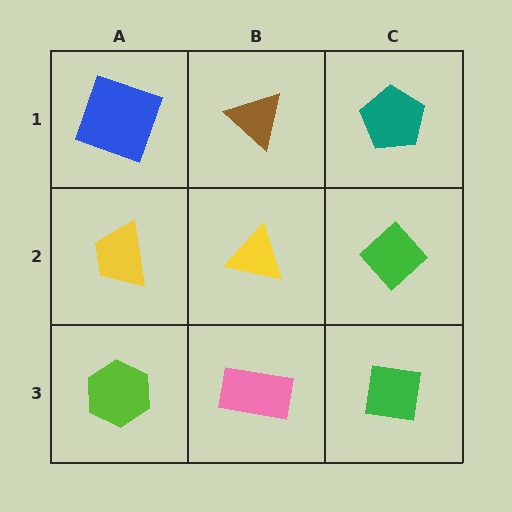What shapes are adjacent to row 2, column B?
A brown triangle (row 1, column B), a pink rectangle (row 3, column B), a yellow trapezoid (row 2, column A), a green diamond (row 2, column C).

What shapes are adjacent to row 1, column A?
A yellow trapezoid (row 2, column A), a brown triangle (row 1, column B).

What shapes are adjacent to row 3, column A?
A yellow trapezoid (row 2, column A), a pink rectangle (row 3, column B).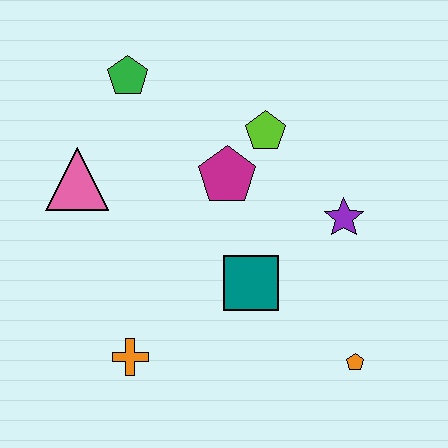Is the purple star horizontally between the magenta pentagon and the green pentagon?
No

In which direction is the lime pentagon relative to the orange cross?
The lime pentagon is above the orange cross.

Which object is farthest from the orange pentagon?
The green pentagon is farthest from the orange pentagon.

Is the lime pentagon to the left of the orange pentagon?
Yes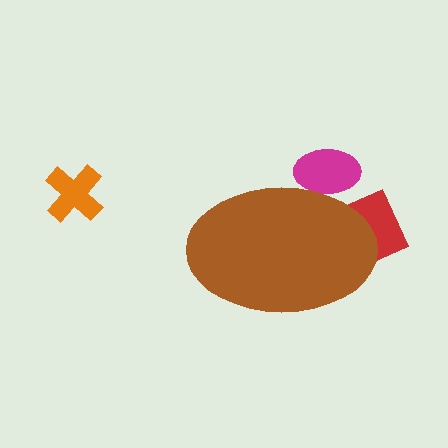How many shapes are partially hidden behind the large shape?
2 shapes are partially hidden.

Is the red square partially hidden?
Yes, the red square is partially hidden behind the brown ellipse.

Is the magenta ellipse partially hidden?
Yes, the magenta ellipse is partially hidden behind the brown ellipse.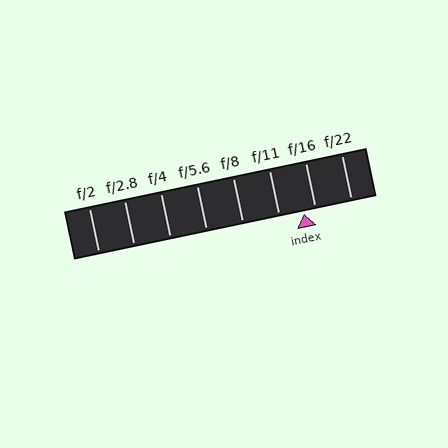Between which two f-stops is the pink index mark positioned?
The index mark is between f/11 and f/16.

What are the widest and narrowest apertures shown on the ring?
The widest aperture shown is f/2 and the narrowest is f/22.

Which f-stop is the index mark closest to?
The index mark is closest to f/16.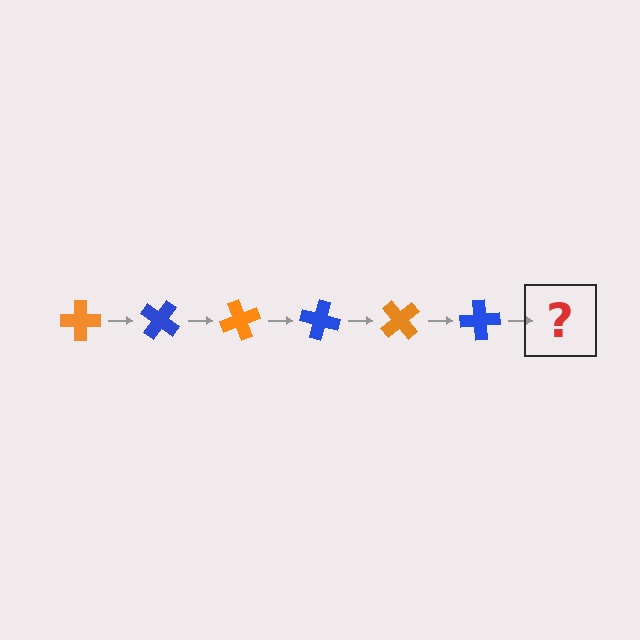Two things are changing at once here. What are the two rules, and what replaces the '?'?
The two rules are that it rotates 35 degrees each step and the color cycles through orange and blue. The '?' should be an orange cross, rotated 210 degrees from the start.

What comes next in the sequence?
The next element should be an orange cross, rotated 210 degrees from the start.